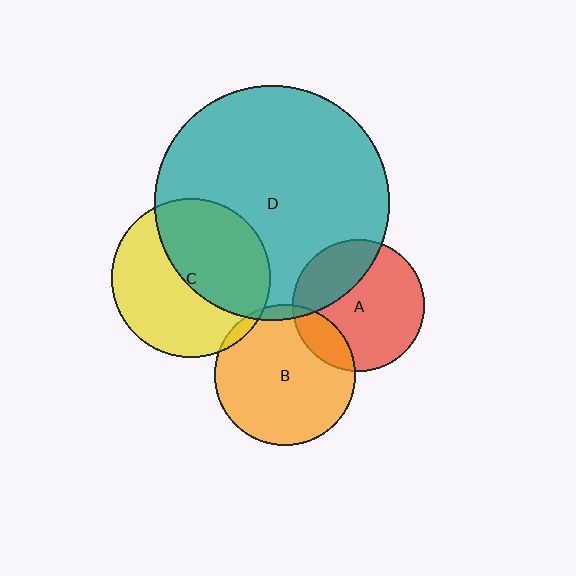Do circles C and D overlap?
Yes.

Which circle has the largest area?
Circle D (teal).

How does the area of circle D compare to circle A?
Approximately 3.2 times.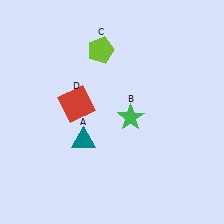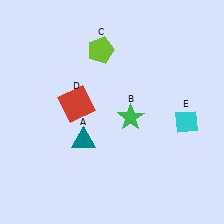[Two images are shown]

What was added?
A cyan diamond (E) was added in Image 2.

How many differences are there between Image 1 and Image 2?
There is 1 difference between the two images.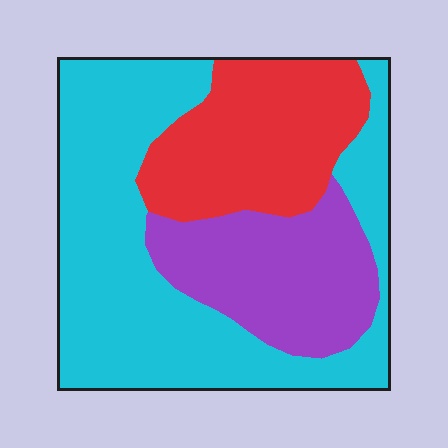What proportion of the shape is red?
Red covers around 25% of the shape.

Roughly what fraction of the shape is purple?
Purple covers around 25% of the shape.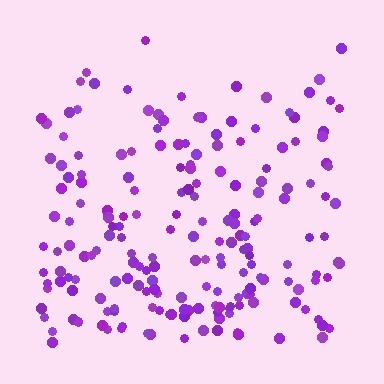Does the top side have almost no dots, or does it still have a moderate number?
Still a moderate number, just noticeably fewer than the bottom.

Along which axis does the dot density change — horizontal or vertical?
Vertical.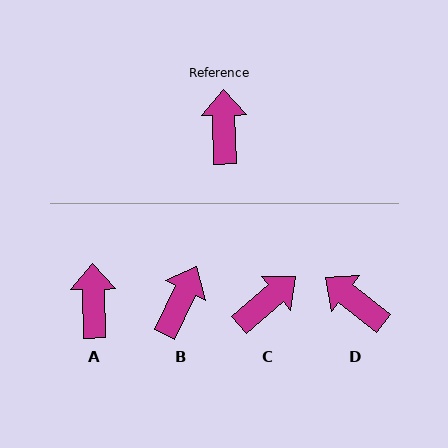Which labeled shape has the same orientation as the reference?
A.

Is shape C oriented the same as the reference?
No, it is off by about 51 degrees.